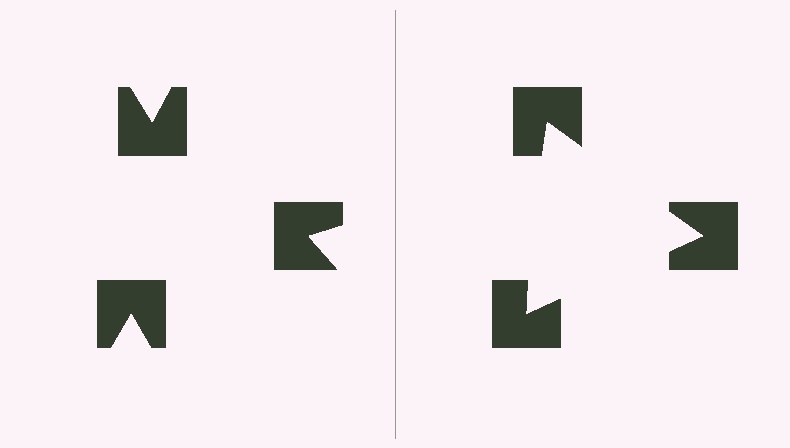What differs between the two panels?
The notched squares are positioned identically on both sides; only the wedge orientations differ. On the right they align to a triangle; on the left they are misaligned.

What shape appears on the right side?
An illusory triangle.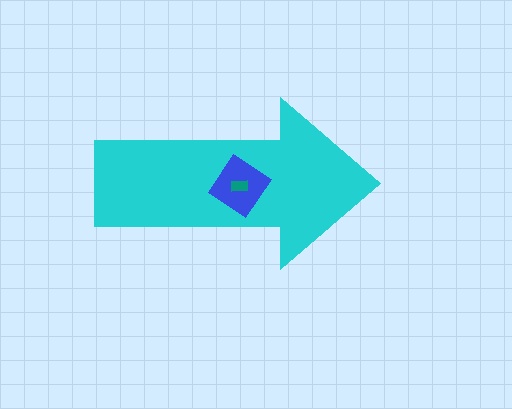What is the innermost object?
The teal rectangle.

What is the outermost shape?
The cyan arrow.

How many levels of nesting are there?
3.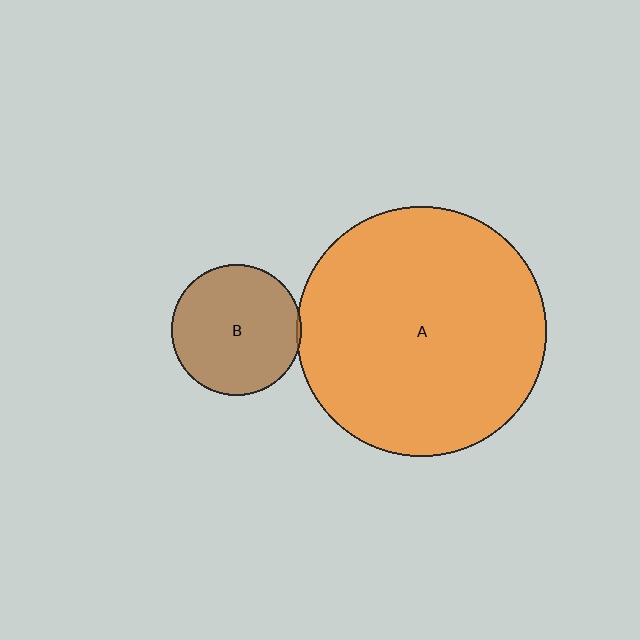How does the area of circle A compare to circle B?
Approximately 3.7 times.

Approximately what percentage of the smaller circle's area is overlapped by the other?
Approximately 5%.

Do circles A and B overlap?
Yes.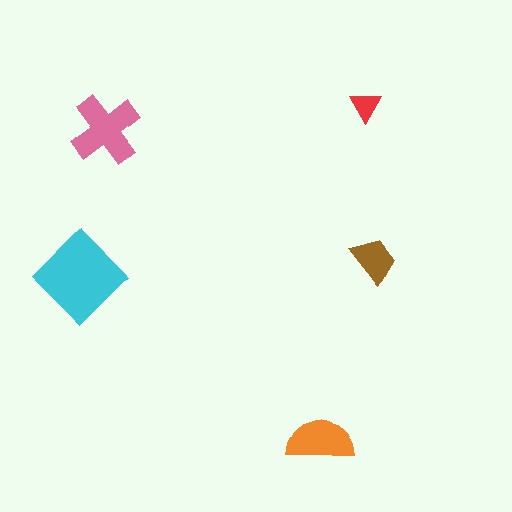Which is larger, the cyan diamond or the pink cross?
The cyan diamond.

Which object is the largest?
The cyan diamond.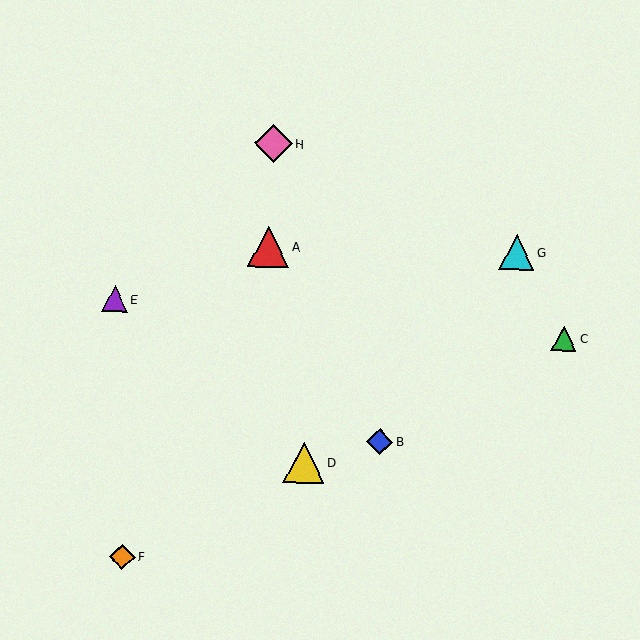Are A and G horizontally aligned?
Yes, both are at y≈247.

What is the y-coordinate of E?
Object E is at y≈299.